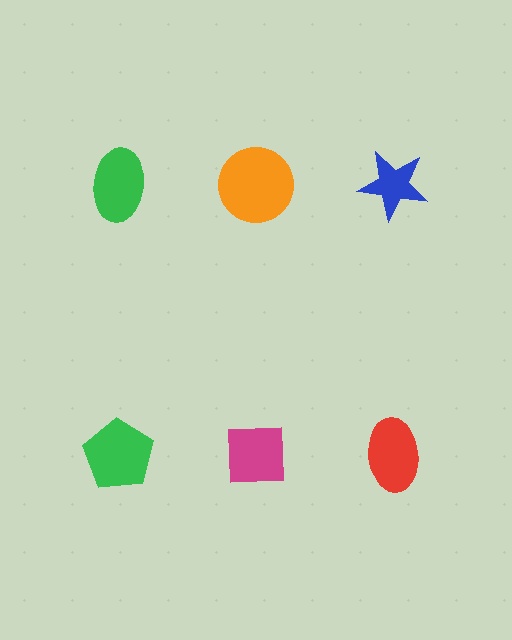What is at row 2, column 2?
A magenta square.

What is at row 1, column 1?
A green ellipse.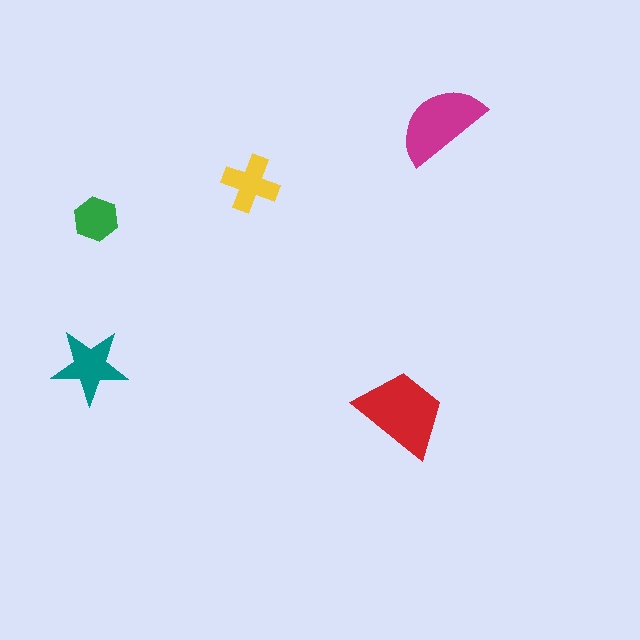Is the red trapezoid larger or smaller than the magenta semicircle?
Larger.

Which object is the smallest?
The green hexagon.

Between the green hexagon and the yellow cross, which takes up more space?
The yellow cross.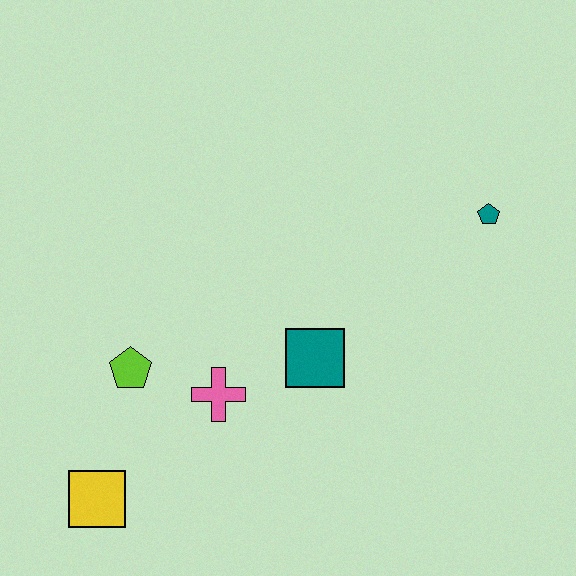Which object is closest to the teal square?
The pink cross is closest to the teal square.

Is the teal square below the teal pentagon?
Yes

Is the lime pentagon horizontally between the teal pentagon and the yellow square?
Yes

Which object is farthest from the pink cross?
The teal pentagon is farthest from the pink cross.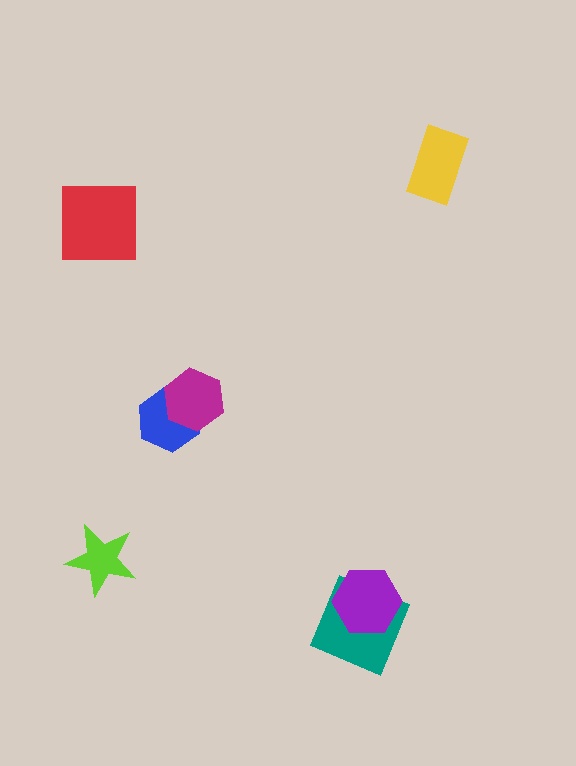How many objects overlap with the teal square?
1 object overlaps with the teal square.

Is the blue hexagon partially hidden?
Yes, it is partially covered by another shape.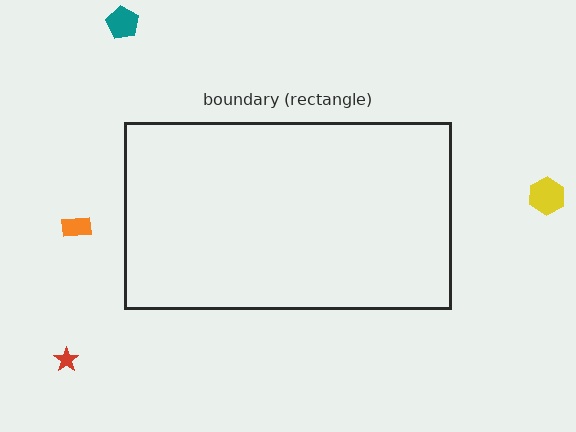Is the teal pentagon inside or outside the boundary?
Outside.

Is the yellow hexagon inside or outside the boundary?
Outside.